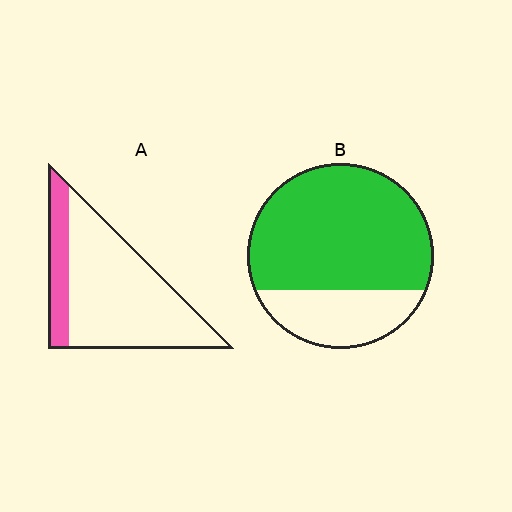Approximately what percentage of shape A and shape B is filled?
A is approximately 20% and B is approximately 75%.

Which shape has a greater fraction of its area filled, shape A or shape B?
Shape B.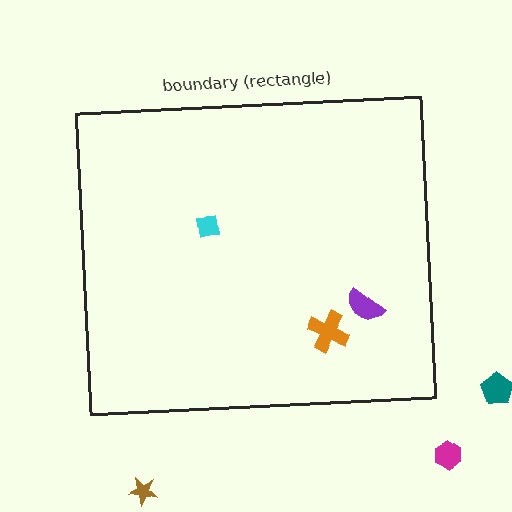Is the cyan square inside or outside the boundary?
Inside.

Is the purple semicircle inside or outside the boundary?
Inside.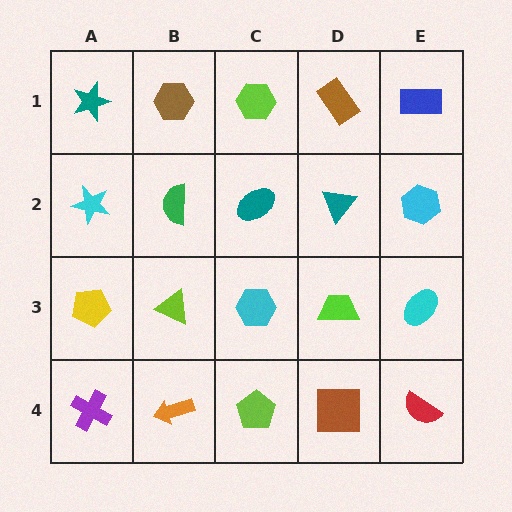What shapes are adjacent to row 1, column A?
A cyan star (row 2, column A), a brown hexagon (row 1, column B).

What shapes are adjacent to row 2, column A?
A teal star (row 1, column A), a yellow pentagon (row 3, column A), a green semicircle (row 2, column B).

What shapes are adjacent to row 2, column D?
A brown rectangle (row 1, column D), a lime trapezoid (row 3, column D), a teal ellipse (row 2, column C), a cyan hexagon (row 2, column E).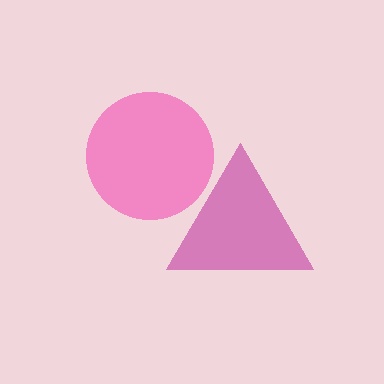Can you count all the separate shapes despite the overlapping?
Yes, there are 2 separate shapes.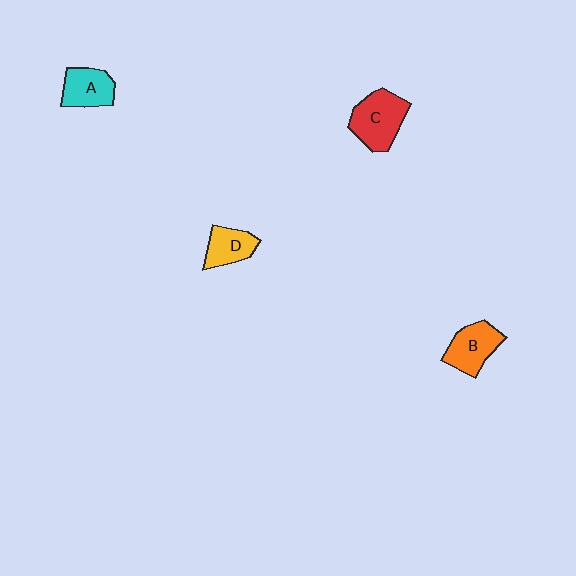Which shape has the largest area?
Shape C (red).